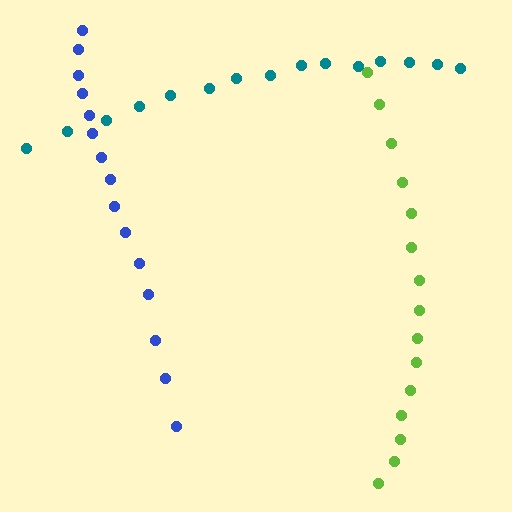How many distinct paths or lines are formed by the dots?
There are 3 distinct paths.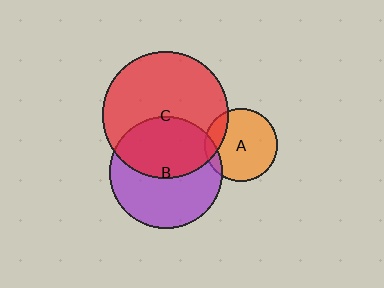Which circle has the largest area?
Circle C (red).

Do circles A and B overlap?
Yes.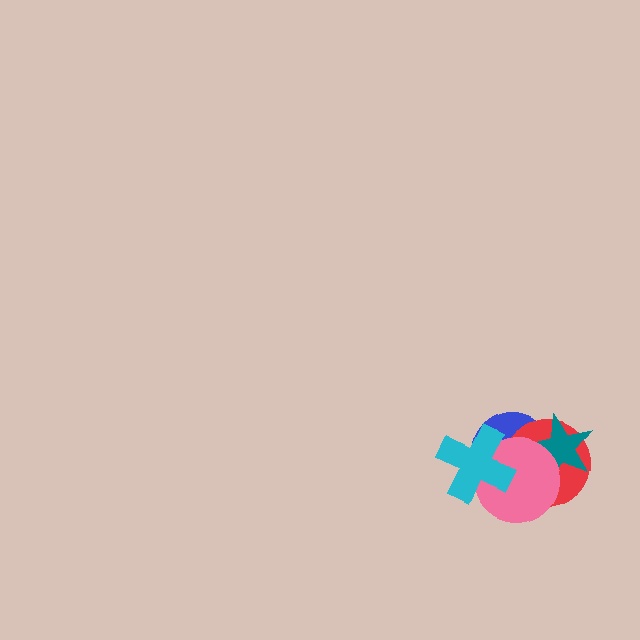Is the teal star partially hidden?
Yes, it is partially covered by another shape.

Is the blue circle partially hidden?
Yes, it is partially covered by another shape.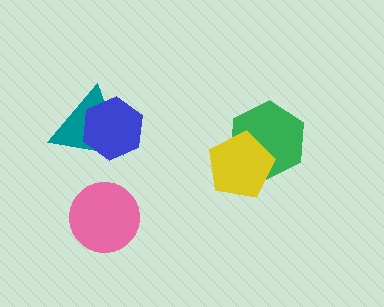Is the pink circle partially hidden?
No, no other shape covers it.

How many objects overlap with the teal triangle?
1 object overlaps with the teal triangle.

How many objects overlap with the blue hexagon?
1 object overlaps with the blue hexagon.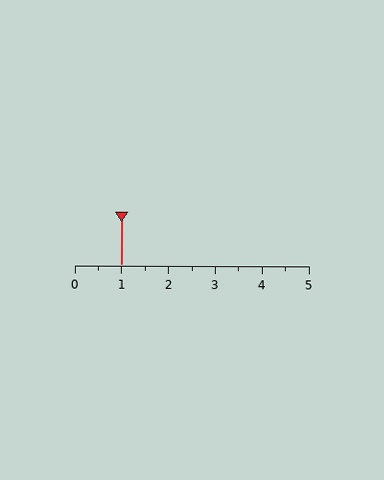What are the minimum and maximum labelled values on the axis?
The axis runs from 0 to 5.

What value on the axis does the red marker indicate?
The marker indicates approximately 1.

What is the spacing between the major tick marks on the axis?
The major ticks are spaced 1 apart.